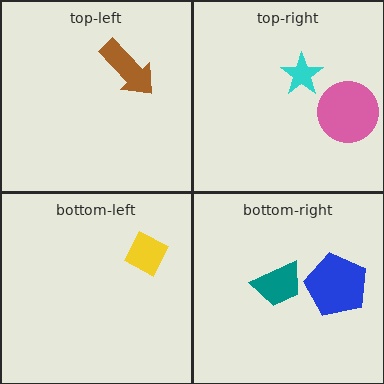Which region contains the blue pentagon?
The bottom-right region.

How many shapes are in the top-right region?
2.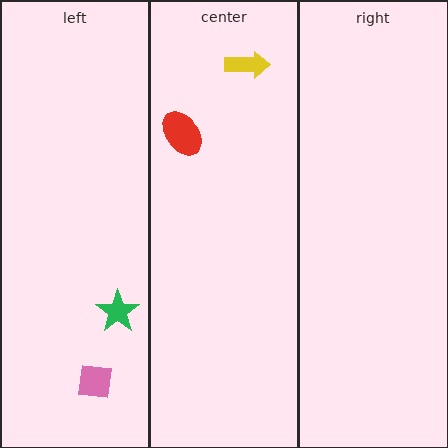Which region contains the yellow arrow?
The center region.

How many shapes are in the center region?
2.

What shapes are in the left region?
The pink square, the green star.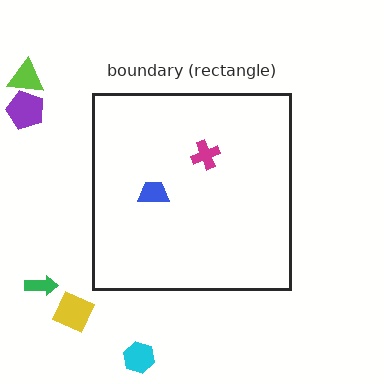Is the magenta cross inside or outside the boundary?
Inside.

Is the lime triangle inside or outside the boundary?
Outside.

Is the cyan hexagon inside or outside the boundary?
Outside.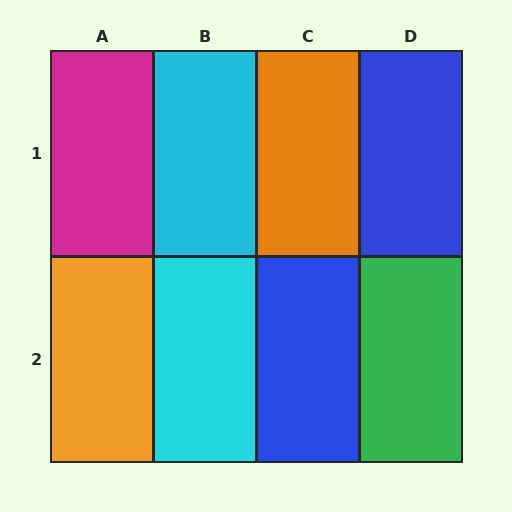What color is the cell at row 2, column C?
Blue.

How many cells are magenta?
1 cell is magenta.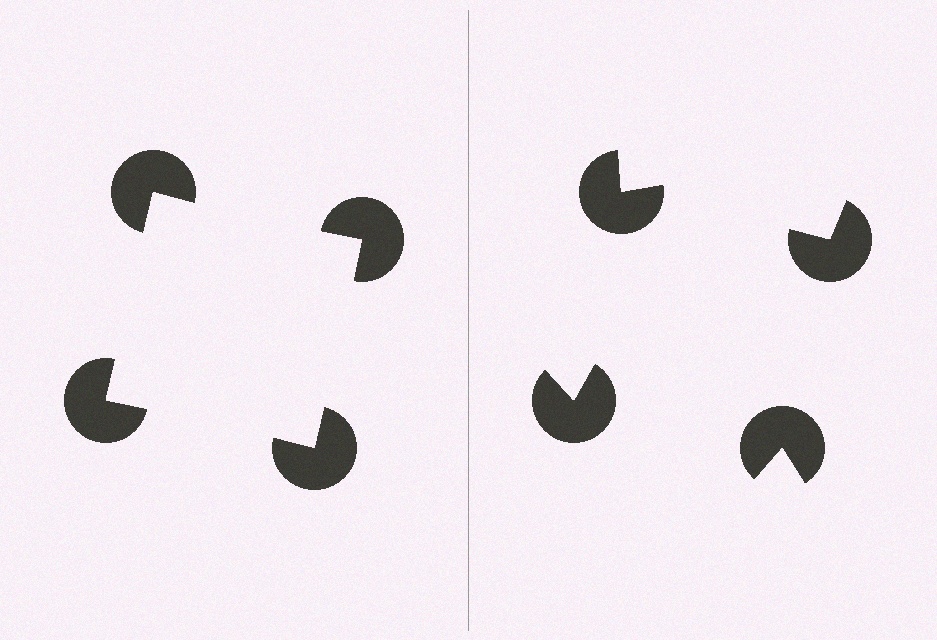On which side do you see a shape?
An illusory square appears on the left side. On the right side the wedge cuts are rotated, so no coherent shape forms.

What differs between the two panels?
The pac-man discs are positioned identically on both sides; only the wedge orientations differ. On the left they align to a square; on the right they are misaligned.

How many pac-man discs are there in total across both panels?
8 — 4 on each side.